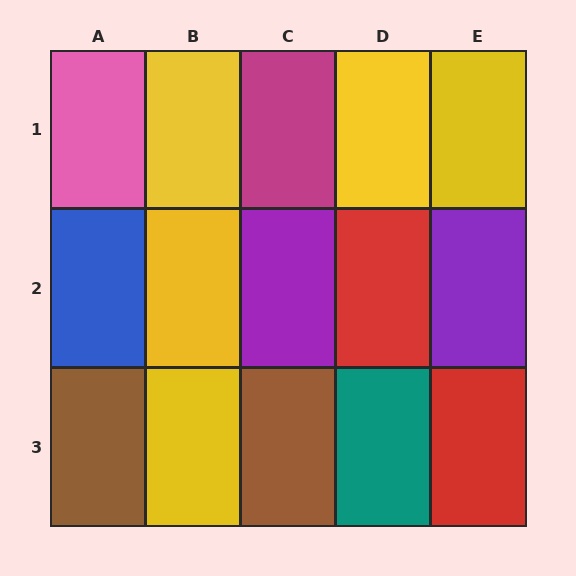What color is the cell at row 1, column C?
Magenta.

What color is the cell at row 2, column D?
Red.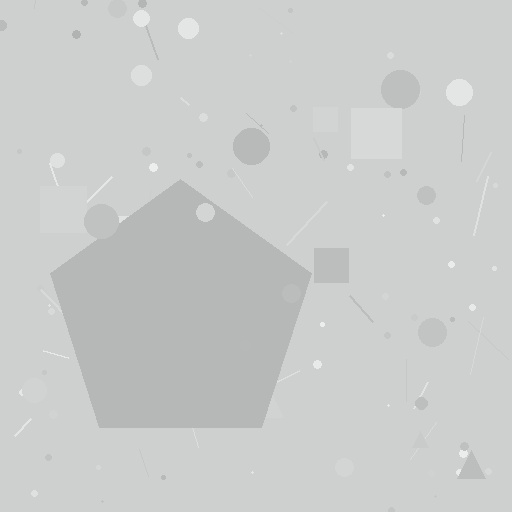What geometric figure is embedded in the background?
A pentagon is embedded in the background.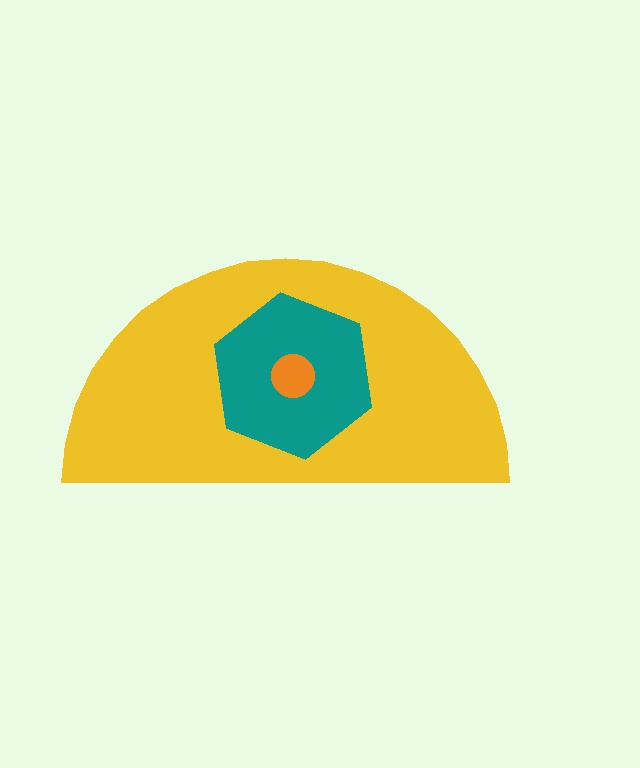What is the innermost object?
The orange circle.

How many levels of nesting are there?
3.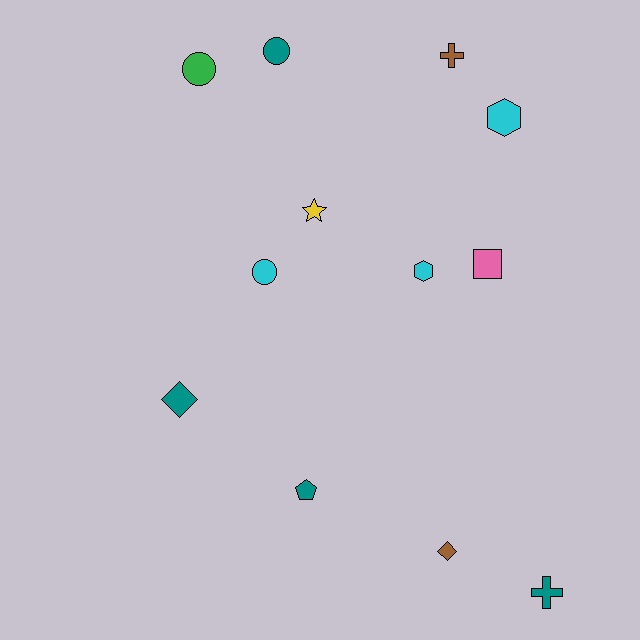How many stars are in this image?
There is 1 star.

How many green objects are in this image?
There is 1 green object.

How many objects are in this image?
There are 12 objects.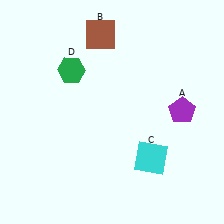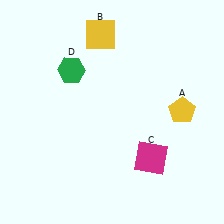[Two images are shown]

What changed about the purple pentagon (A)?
In Image 1, A is purple. In Image 2, it changed to yellow.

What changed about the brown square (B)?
In Image 1, B is brown. In Image 2, it changed to yellow.